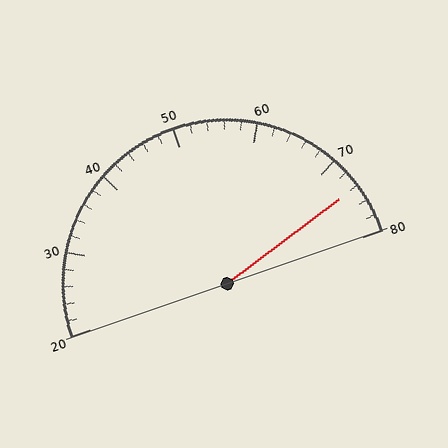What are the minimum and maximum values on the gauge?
The gauge ranges from 20 to 80.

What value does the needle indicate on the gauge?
The needle indicates approximately 74.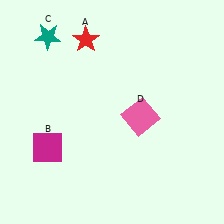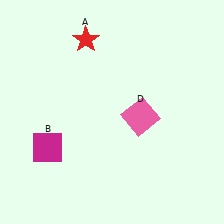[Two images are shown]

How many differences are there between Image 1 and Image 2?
There is 1 difference between the two images.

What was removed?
The teal star (C) was removed in Image 2.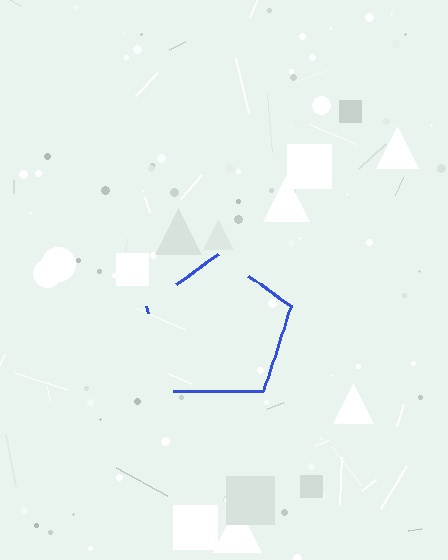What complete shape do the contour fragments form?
The contour fragments form a pentagon.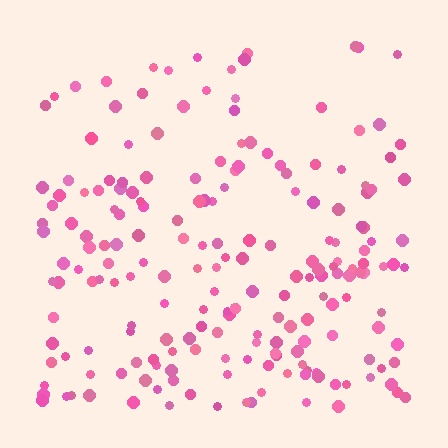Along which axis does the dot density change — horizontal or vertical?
Vertical.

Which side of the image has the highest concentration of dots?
The bottom.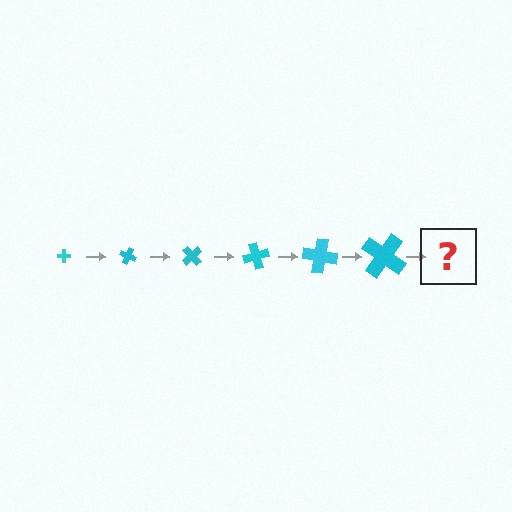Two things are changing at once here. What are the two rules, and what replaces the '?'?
The two rules are that the cross grows larger each step and it rotates 25 degrees each step. The '?' should be a cross, larger than the previous one and rotated 150 degrees from the start.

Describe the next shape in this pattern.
It should be a cross, larger than the previous one and rotated 150 degrees from the start.